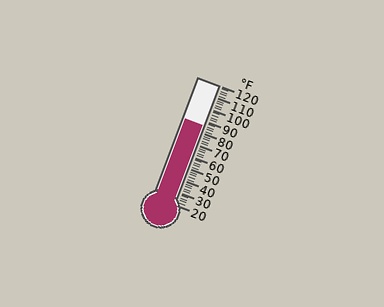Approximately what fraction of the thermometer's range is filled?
The thermometer is filled to approximately 65% of its range.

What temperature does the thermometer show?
The thermometer shows approximately 86°F.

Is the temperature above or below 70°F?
The temperature is above 70°F.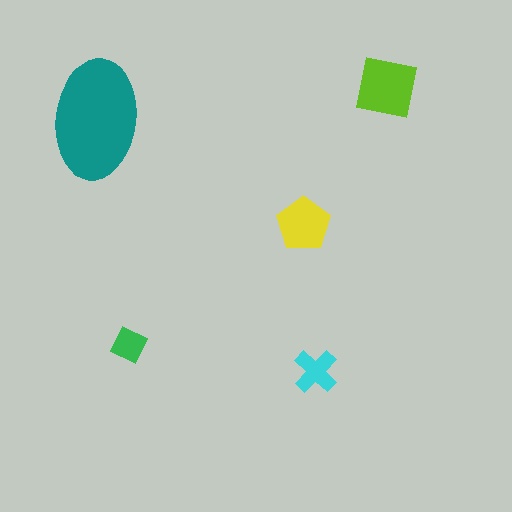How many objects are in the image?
There are 5 objects in the image.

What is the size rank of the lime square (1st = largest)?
2nd.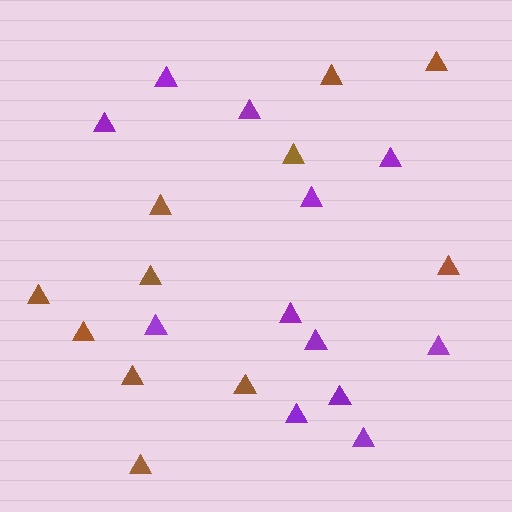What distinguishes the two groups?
There are 2 groups: one group of brown triangles (11) and one group of purple triangles (12).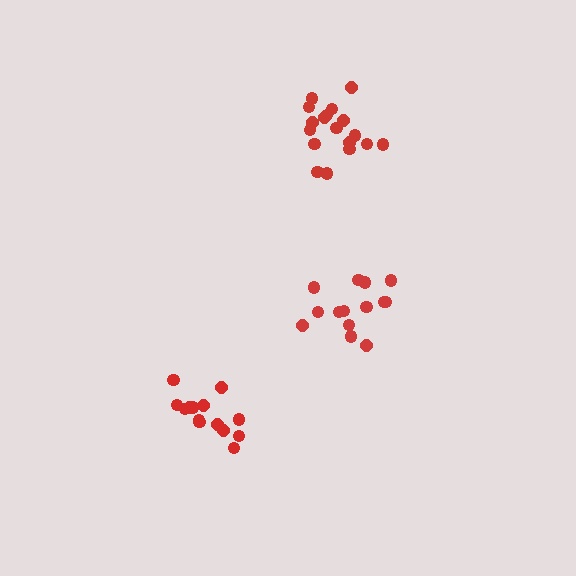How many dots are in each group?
Group 1: 18 dots, Group 2: 14 dots, Group 3: 14 dots (46 total).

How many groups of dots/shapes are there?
There are 3 groups.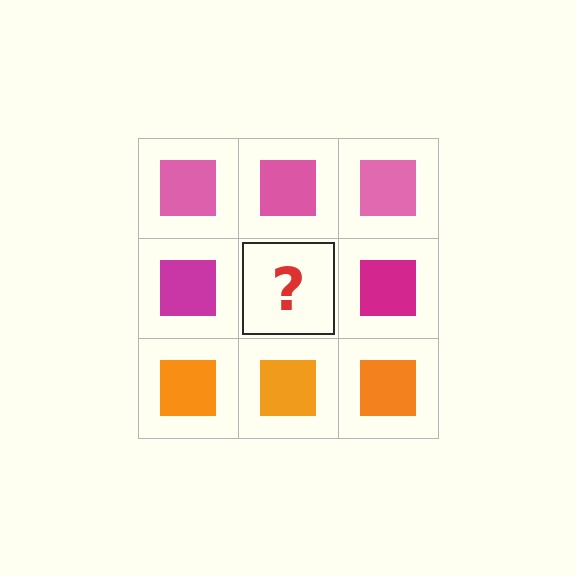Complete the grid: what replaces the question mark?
The question mark should be replaced with a magenta square.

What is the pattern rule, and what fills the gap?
The rule is that each row has a consistent color. The gap should be filled with a magenta square.